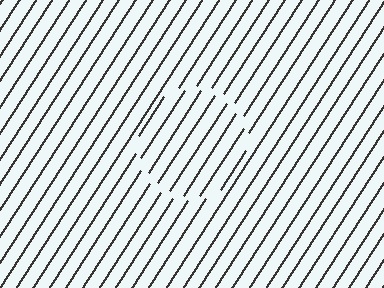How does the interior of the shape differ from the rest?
The interior of the shape contains the same grating, shifted by half a period — the contour is defined by the phase discontinuity where line-ends from the inner and outer gratings abut.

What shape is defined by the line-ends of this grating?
An illusory circle. The interior of the shape contains the same grating, shifted by half a period — the contour is defined by the phase discontinuity where line-ends from the inner and outer gratings abut.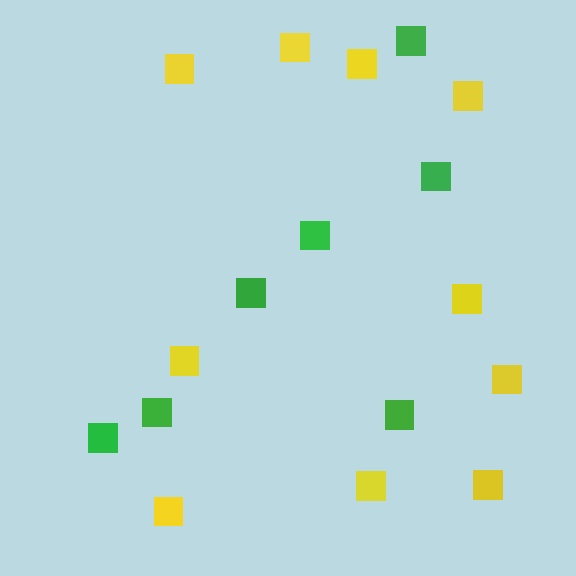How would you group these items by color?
There are 2 groups: one group of yellow squares (10) and one group of green squares (7).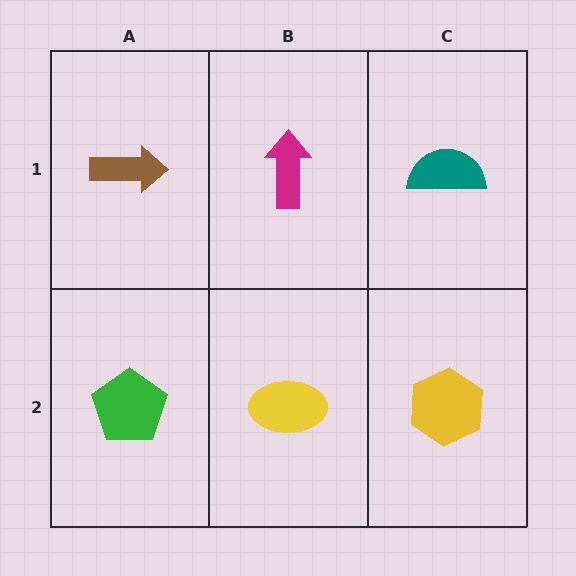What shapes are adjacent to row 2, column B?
A magenta arrow (row 1, column B), a green pentagon (row 2, column A), a yellow hexagon (row 2, column C).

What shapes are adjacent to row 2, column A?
A brown arrow (row 1, column A), a yellow ellipse (row 2, column B).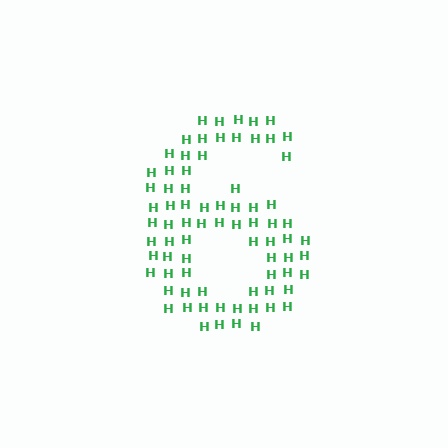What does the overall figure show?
The overall figure shows the digit 6.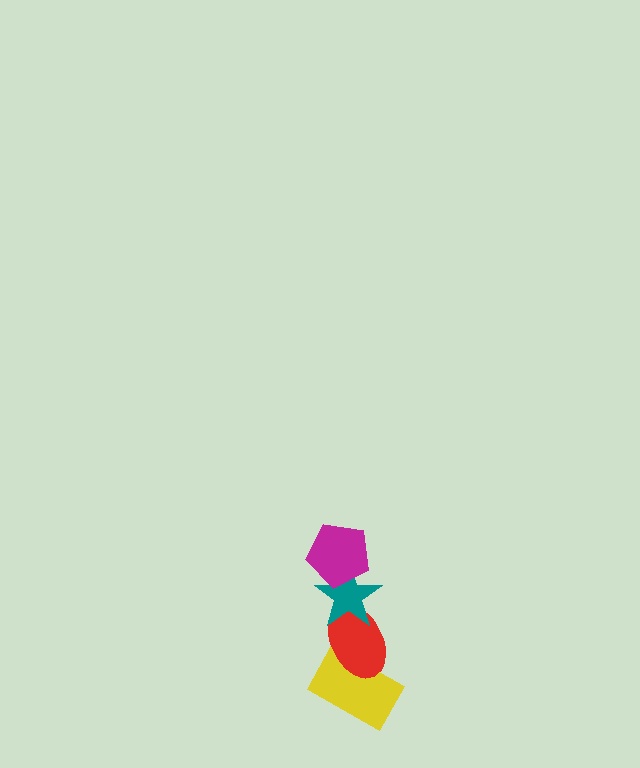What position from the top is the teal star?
The teal star is 2nd from the top.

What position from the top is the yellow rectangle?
The yellow rectangle is 4th from the top.